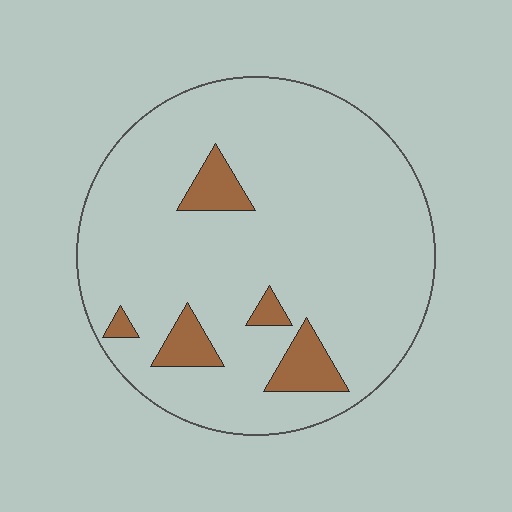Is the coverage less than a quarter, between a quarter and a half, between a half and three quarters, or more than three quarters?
Less than a quarter.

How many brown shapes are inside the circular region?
5.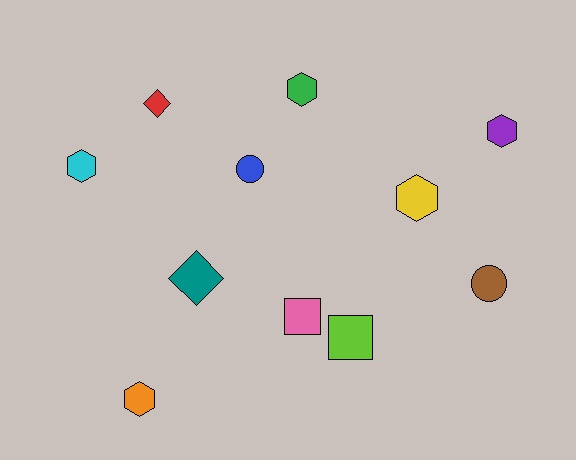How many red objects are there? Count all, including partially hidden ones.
There is 1 red object.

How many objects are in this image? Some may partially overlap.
There are 11 objects.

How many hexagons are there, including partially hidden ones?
There are 5 hexagons.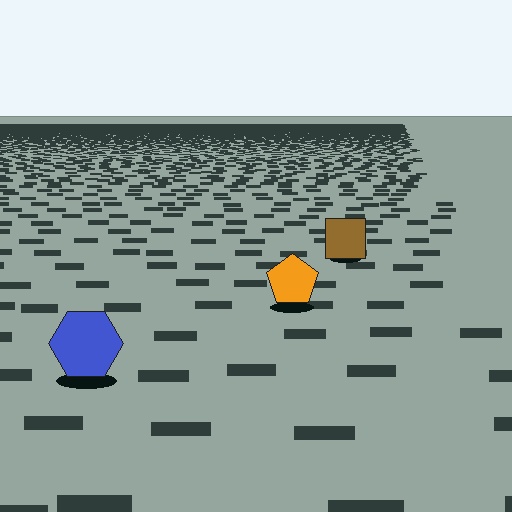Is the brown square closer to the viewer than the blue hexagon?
No. The blue hexagon is closer — you can tell from the texture gradient: the ground texture is coarser near it.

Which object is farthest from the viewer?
The brown square is farthest from the viewer. It appears smaller and the ground texture around it is denser.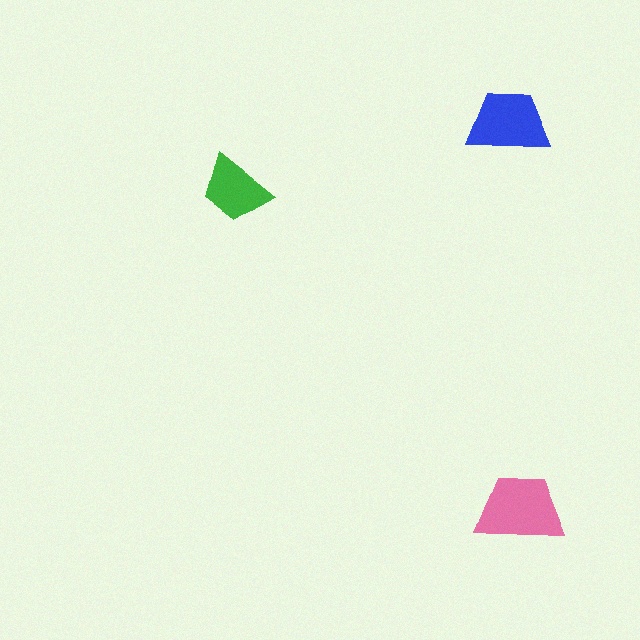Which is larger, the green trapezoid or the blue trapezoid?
The blue one.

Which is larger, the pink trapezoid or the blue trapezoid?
The pink one.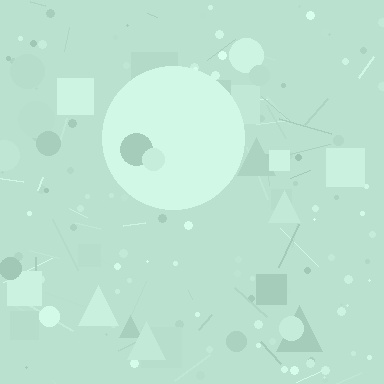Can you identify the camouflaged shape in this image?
The camouflaged shape is a circle.